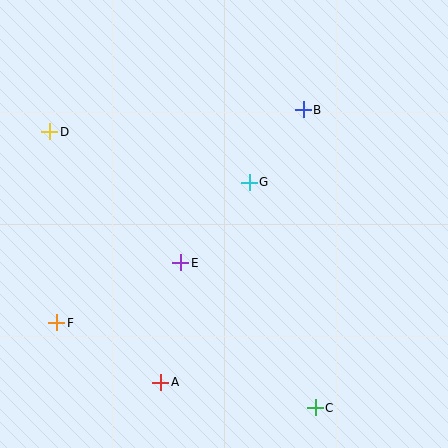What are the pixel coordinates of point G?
Point G is at (249, 182).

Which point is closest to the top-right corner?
Point B is closest to the top-right corner.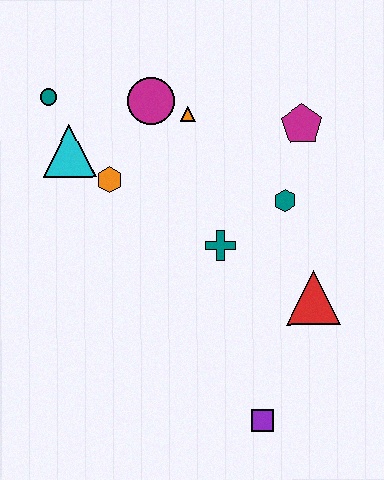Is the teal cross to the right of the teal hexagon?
No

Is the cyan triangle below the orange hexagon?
No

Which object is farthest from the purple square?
The teal circle is farthest from the purple square.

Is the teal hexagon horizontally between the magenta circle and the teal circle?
No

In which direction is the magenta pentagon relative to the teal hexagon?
The magenta pentagon is above the teal hexagon.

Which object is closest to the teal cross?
The teal hexagon is closest to the teal cross.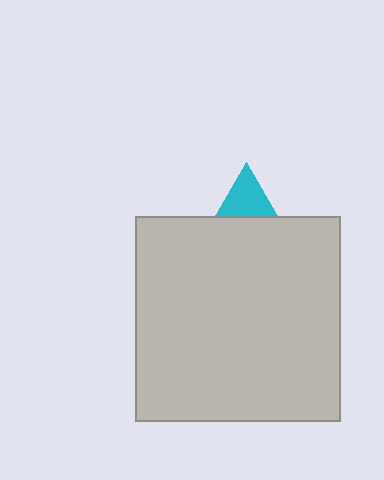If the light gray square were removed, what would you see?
You would see the complete cyan triangle.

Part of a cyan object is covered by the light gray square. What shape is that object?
It is a triangle.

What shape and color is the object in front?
The object in front is a light gray square.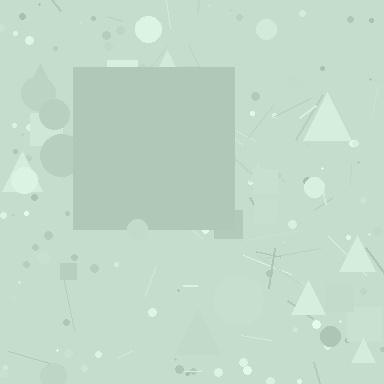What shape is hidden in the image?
A square is hidden in the image.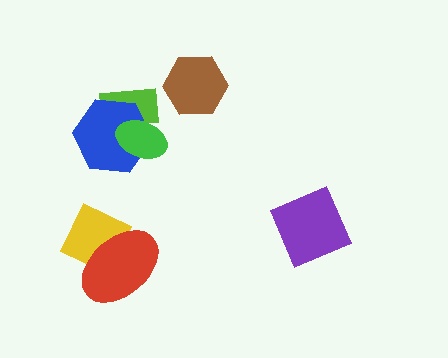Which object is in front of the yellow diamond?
The red ellipse is in front of the yellow diamond.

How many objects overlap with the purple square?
0 objects overlap with the purple square.